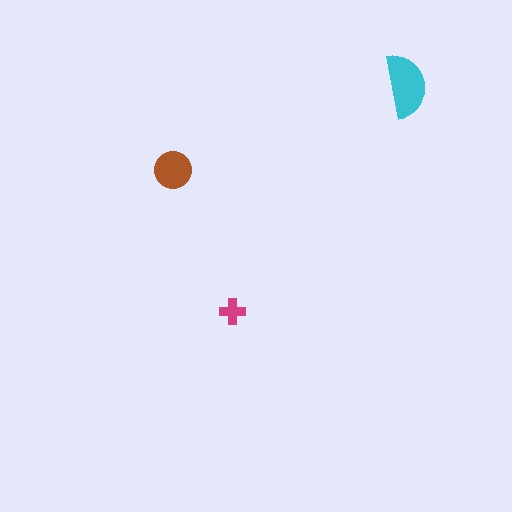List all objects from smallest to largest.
The magenta cross, the brown circle, the cyan semicircle.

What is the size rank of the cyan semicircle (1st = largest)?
1st.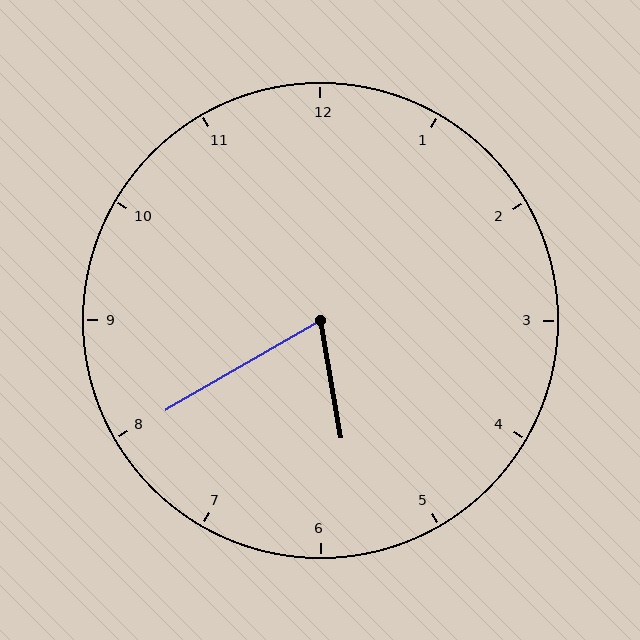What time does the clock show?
5:40.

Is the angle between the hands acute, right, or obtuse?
It is acute.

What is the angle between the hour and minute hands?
Approximately 70 degrees.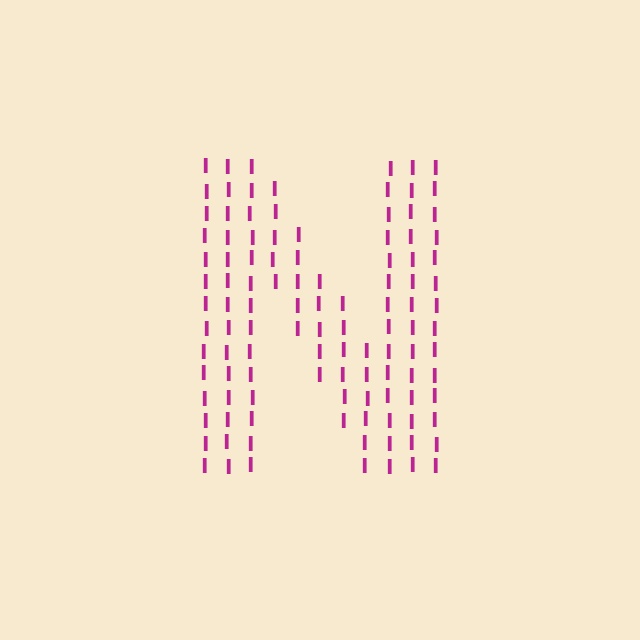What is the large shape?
The large shape is the letter N.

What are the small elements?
The small elements are letter I's.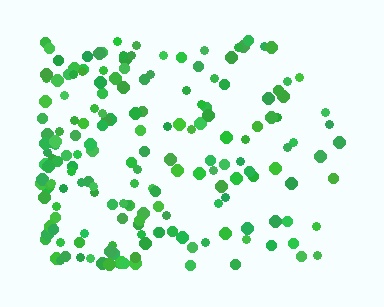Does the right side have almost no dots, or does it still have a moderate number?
Still a moderate number, just noticeably fewer than the left.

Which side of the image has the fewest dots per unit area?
The right.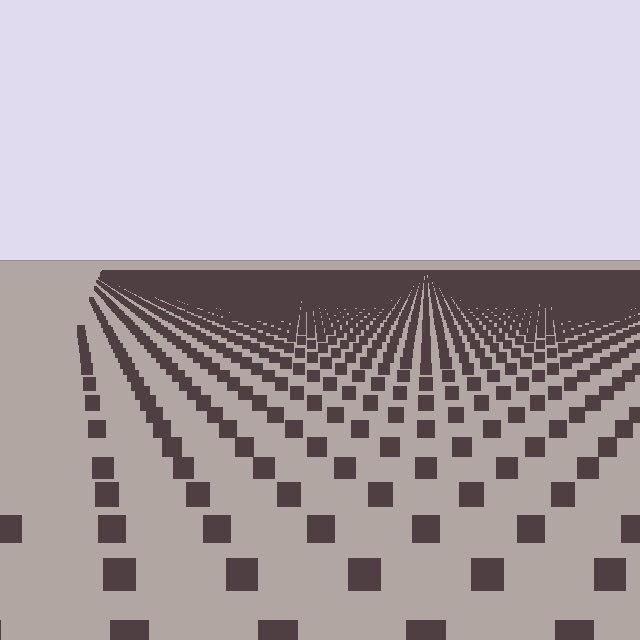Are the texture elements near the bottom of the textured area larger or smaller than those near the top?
Larger. Near the bottom, elements are closer to the viewer and appear at a bigger on-screen size.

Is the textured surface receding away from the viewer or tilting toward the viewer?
The surface is receding away from the viewer. Texture elements get smaller and denser toward the top.